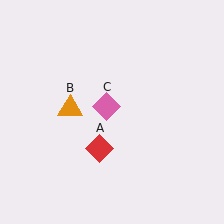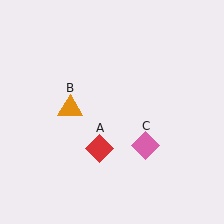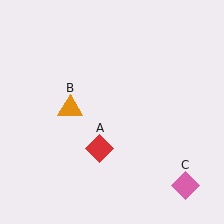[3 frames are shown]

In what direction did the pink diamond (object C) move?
The pink diamond (object C) moved down and to the right.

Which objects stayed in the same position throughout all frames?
Red diamond (object A) and orange triangle (object B) remained stationary.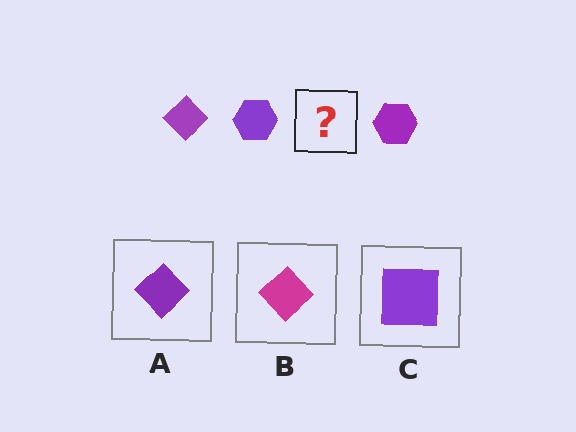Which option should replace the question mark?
Option A.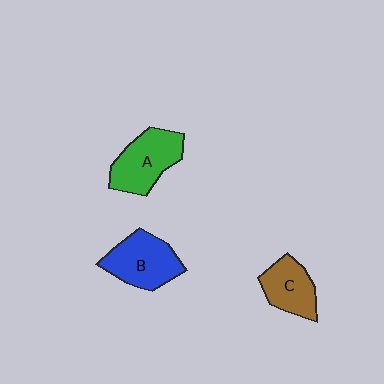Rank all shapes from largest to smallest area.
From largest to smallest: A (green), B (blue), C (brown).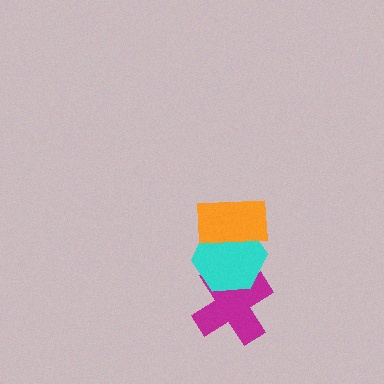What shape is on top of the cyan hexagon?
The orange rectangle is on top of the cyan hexagon.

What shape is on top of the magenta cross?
The cyan hexagon is on top of the magenta cross.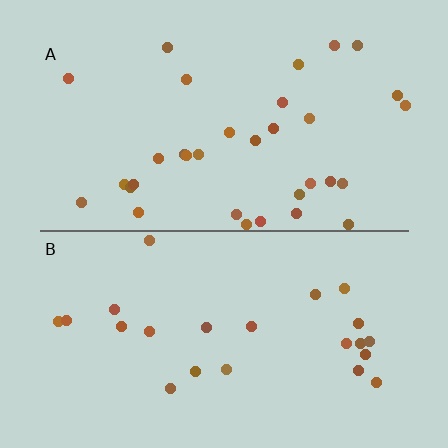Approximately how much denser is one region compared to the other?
Approximately 1.4× — region A over region B.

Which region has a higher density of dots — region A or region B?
A (the top).